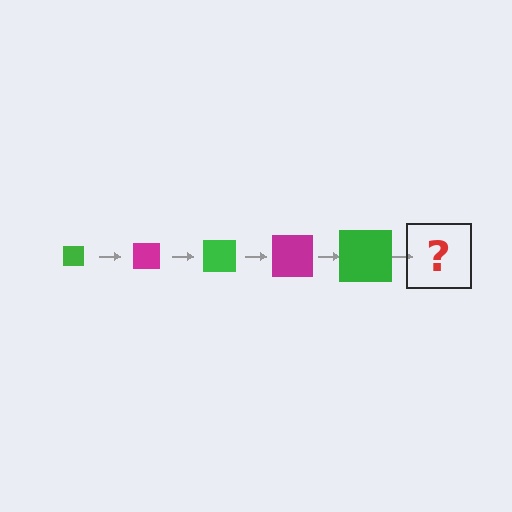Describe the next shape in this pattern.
It should be a magenta square, larger than the previous one.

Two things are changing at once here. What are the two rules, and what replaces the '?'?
The two rules are that the square grows larger each step and the color cycles through green and magenta. The '?' should be a magenta square, larger than the previous one.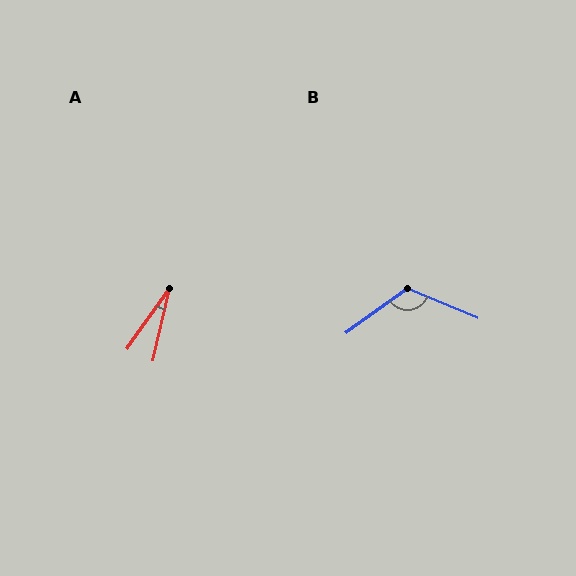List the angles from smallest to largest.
A (22°), B (122°).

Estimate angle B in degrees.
Approximately 122 degrees.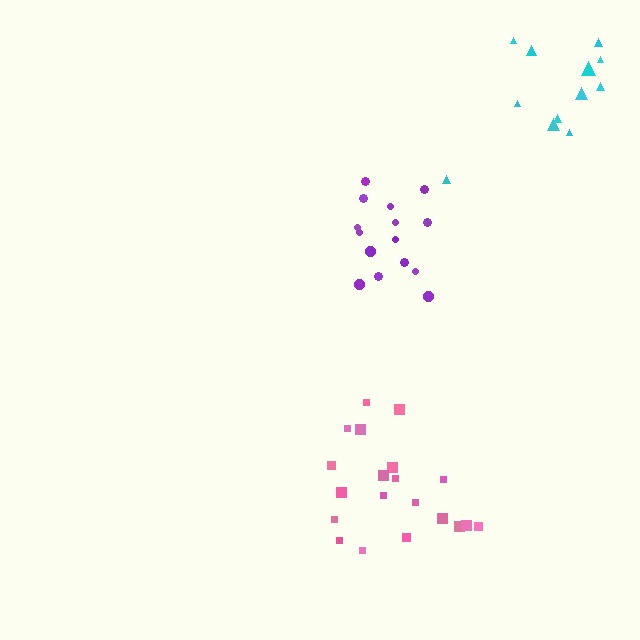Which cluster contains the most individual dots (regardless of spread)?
Pink (20).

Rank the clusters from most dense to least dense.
purple, pink, cyan.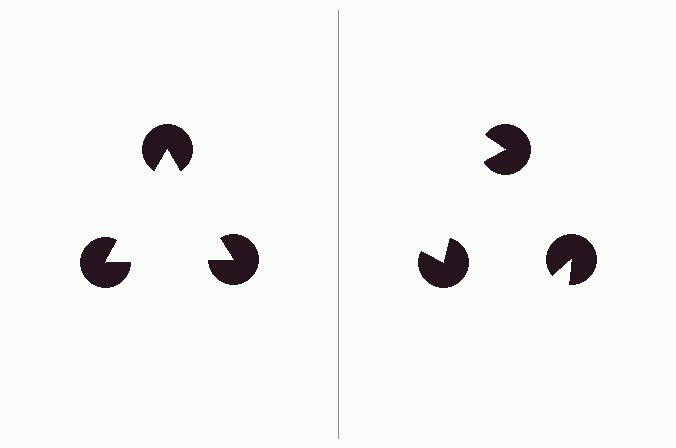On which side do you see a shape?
An illusory triangle appears on the left side. On the right side the wedge cuts are rotated, so no coherent shape forms.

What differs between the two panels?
The pac-man discs are positioned identically on both sides; only the wedge orientations differ. On the left they align to a triangle; on the right they are misaligned.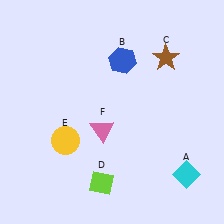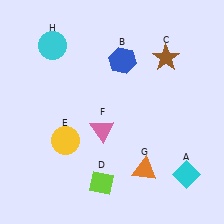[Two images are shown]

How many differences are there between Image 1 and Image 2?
There are 2 differences between the two images.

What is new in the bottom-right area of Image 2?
An orange triangle (G) was added in the bottom-right area of Image 2.